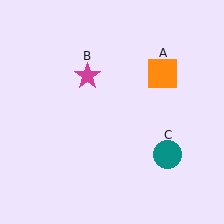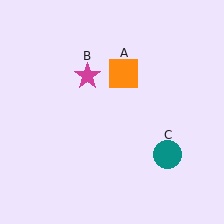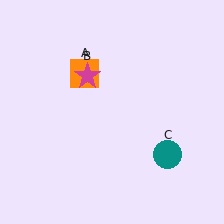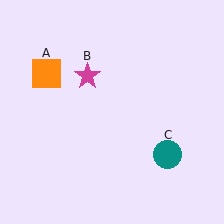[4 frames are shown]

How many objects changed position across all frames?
1 object changed position: orange square (object A).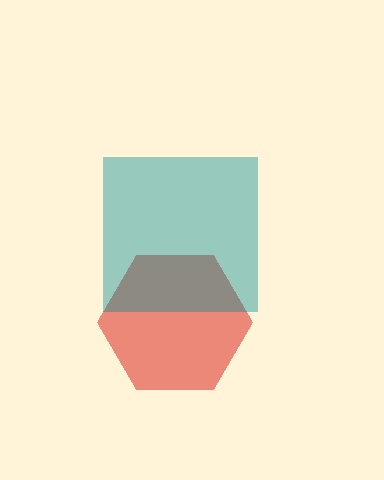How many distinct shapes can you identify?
There are 2 distinct shapes: a red hexagon, a teal square.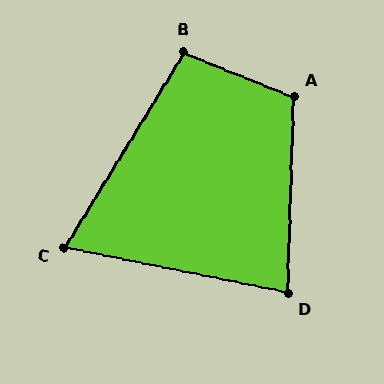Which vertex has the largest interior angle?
A, at approximately 110 degrees.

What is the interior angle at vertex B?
Approximately 100 degrees (obtuse).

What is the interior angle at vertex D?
Approximately 80 degrees (acute).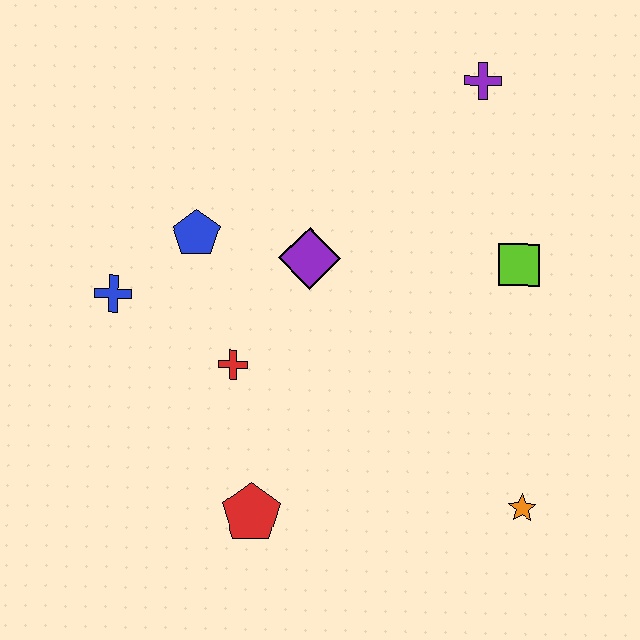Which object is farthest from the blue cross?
The orange star is farthest from the blue cross.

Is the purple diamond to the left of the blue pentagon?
No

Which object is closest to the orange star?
The lime square is closest to the orange star.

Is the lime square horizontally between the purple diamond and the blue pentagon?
No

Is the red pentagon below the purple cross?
Yes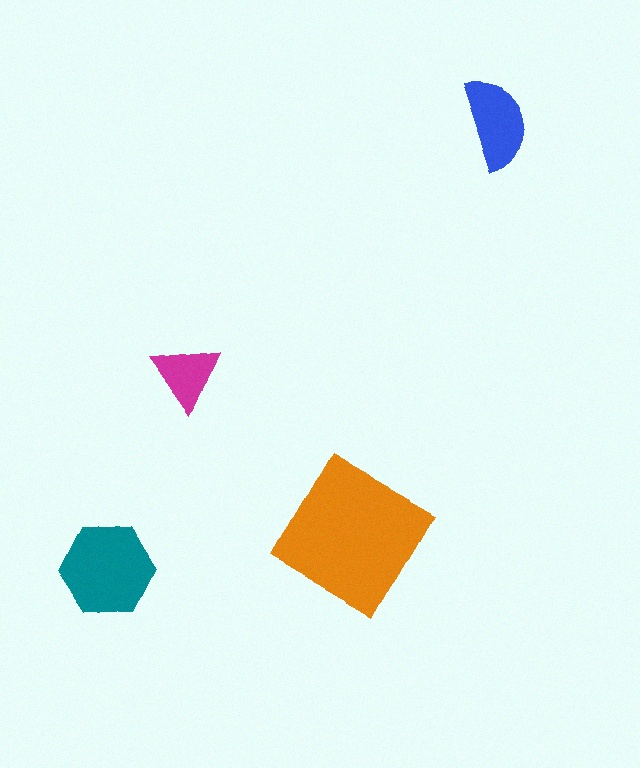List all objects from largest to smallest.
The orange square, the teal hexagon, the blue semicircle, the magenta triangle.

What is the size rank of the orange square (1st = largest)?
1st.